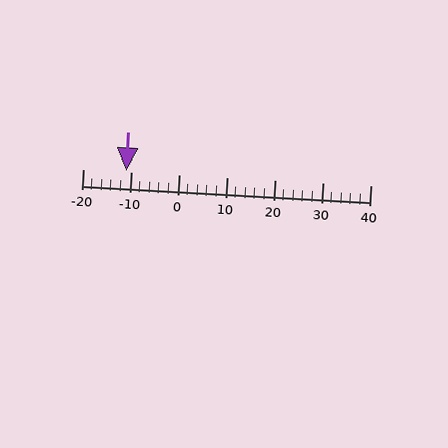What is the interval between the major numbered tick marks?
The major tick marks are spaced 10 units apart.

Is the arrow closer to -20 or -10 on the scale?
The arrow is closer to -10.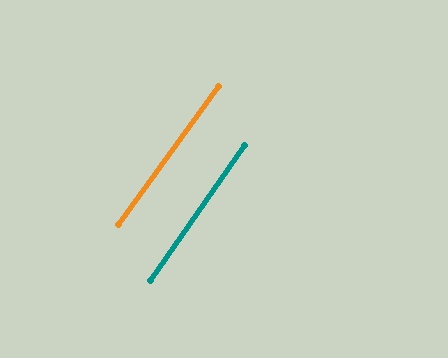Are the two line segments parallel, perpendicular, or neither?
Parallel — their directions differ by only 1.1°.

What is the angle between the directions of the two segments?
Approximately 1 degree.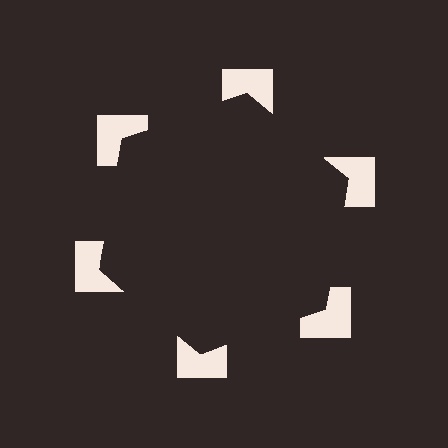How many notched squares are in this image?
There are 6 — one at each vertex of the illusory hexagon.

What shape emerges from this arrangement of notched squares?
An illusory hexagon — its edges are inferred from the aligned wedge cuts in the notched squares, not physically drawn.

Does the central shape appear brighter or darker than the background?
It typically appears slightly darker than the background, even though no actual brightness change is drawn.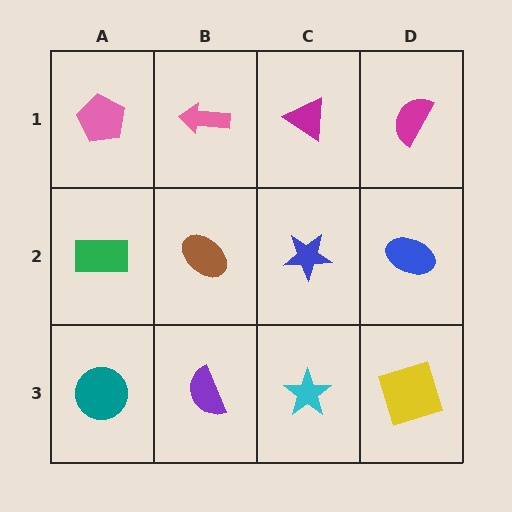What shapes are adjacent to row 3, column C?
A blue star (row 2, column C), a purple semicircle (row 3, column B), a yellow square (row 3, column D).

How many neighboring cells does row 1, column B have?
3.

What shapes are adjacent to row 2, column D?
A magenta semicircle (row 1, column D), a yellow square (row 3, column D), a blue star (row 2, column C).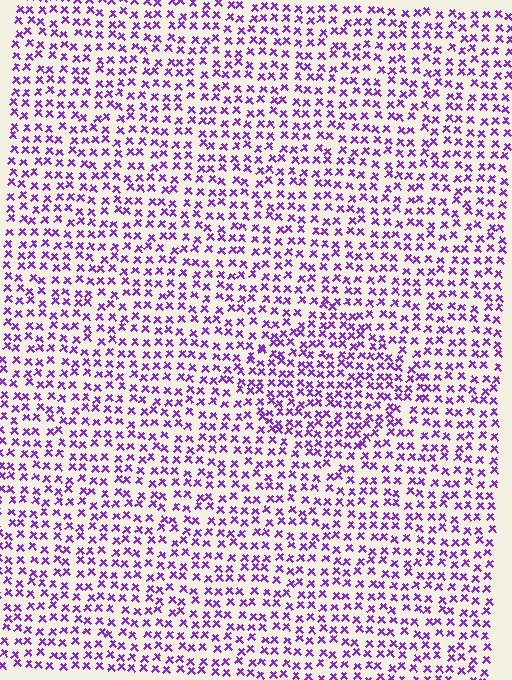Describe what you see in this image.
The image contains small purple elements arranged at two different densities. A diamond-shaped region is visible where the elements are more densely packed than the surrounding area.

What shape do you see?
I see a diamond.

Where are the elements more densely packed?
The elements are more densely packed inside the diamond boundary.